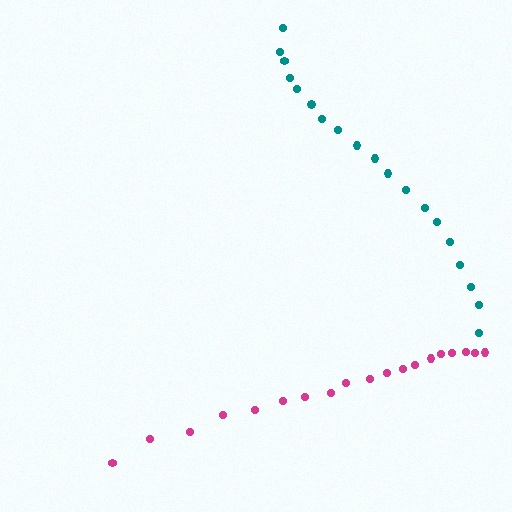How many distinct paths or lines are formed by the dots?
There are 2 distinct paths.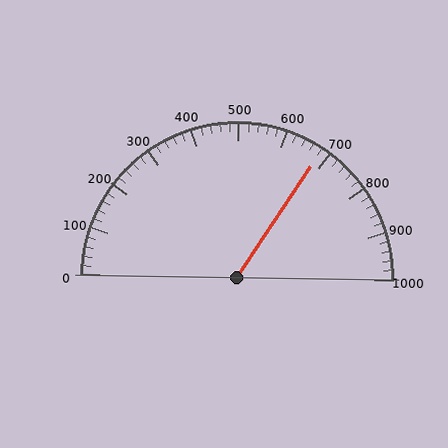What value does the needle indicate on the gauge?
The needle indicates approximately 680.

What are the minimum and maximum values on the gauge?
The gauge ranges from 0 to 1000.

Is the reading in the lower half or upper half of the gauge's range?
The reading is in the upper half of the range (0 to 1000).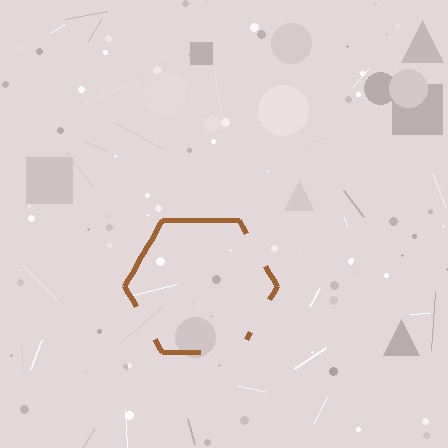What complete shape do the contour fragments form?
The contour fragments form a hexagon.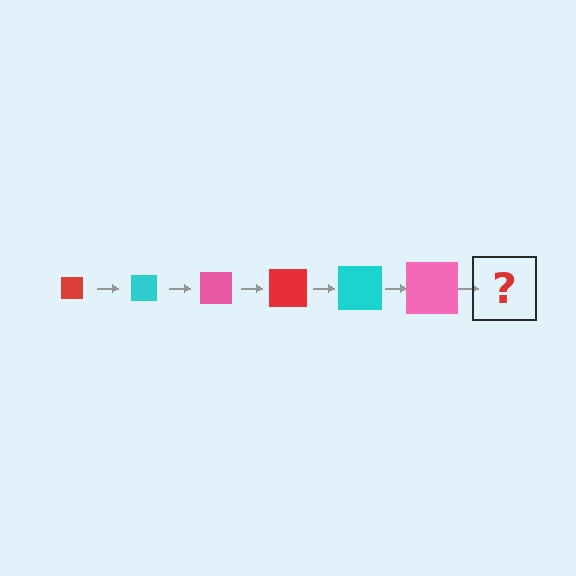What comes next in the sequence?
The next element should be a red square, larger than the previous one.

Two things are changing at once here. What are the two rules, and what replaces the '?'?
The two rules are that the square grows larger each step and the color cycles through red, cyan, and pink. The '?' should be a red square, larger than the previous one.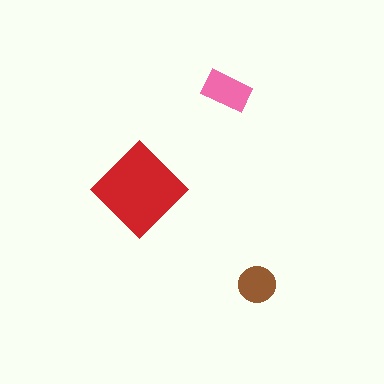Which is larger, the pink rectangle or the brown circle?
The pink rectangle.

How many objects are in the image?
There are 3 objects in the image.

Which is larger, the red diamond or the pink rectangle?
The red diamond.